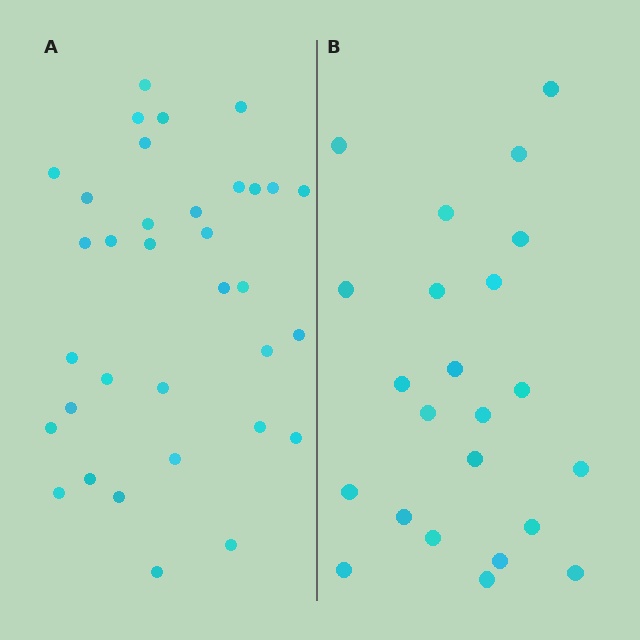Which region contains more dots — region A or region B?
Region A (the left region) has more dots.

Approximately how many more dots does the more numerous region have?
Region A has roughly 12 or so more dots than region B.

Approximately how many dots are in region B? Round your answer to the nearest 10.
About 20 dots. (The exact count is 23, which rounds to 20.)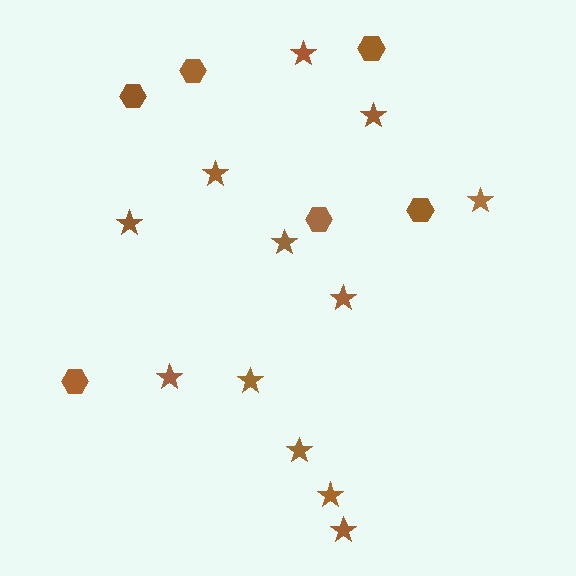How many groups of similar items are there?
There are 2 groups: one group of stars (12) and one group of hexagons (6).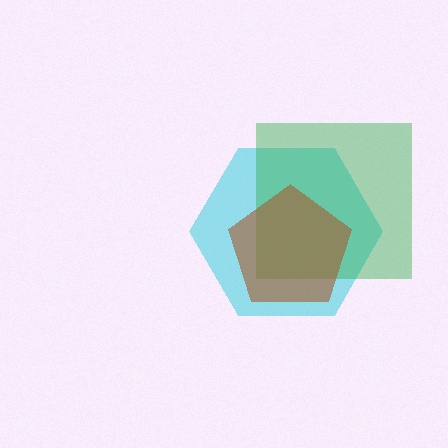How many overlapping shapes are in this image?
There are 3 overlapping shapes in the image.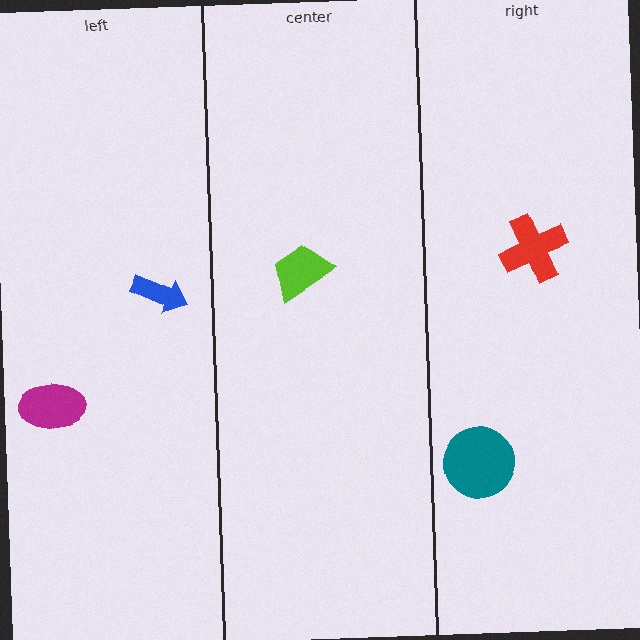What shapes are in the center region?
The lime trapezoid.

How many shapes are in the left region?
2.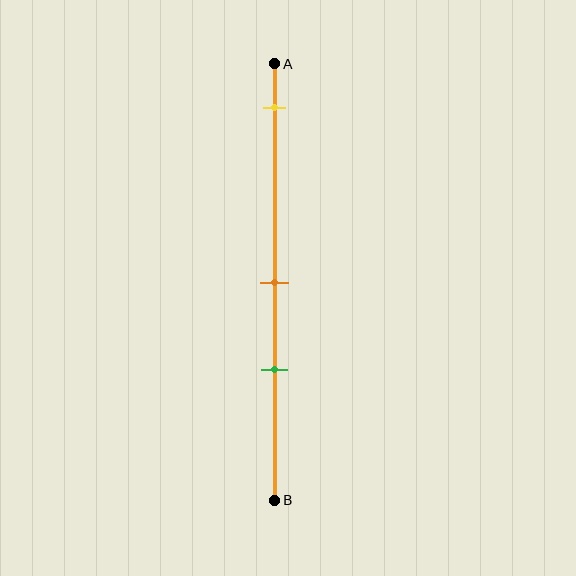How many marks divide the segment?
There are 3 marks dividing the segment.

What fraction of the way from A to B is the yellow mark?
The yellow mark is approximately 10% (0.1) of the way from A to B.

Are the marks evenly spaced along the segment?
No, the marks are not evenly spaced.